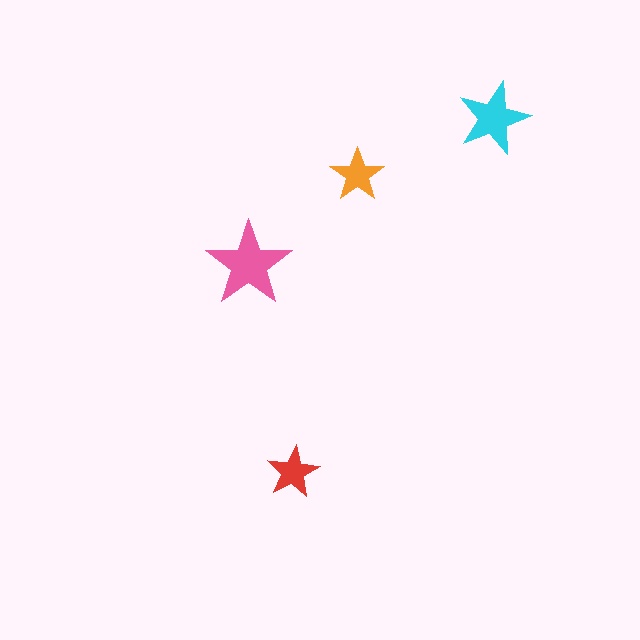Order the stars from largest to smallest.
the pink one, the cyan one, the orange one, the red one.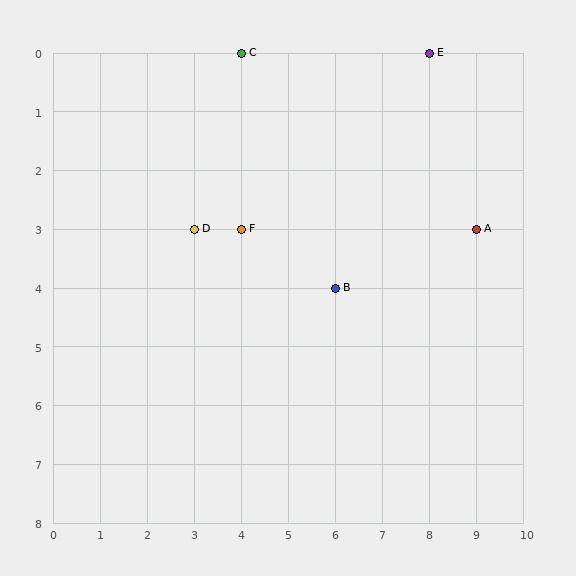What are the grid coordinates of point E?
Point E is at grid coordinates (8, 0).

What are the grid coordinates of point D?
Point D is at grid coordinates (3, 3).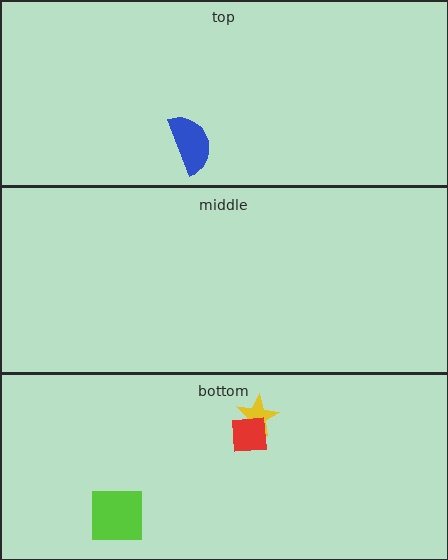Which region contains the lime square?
The bottom region.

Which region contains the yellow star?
The bottom region.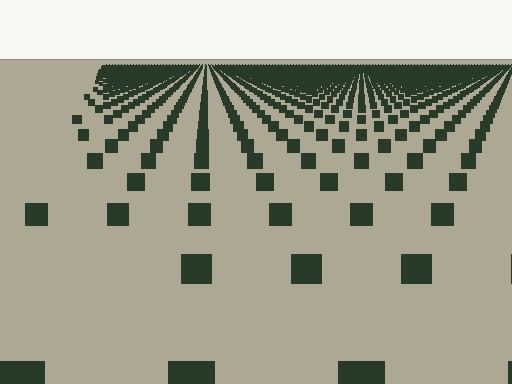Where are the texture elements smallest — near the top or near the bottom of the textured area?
Near the top.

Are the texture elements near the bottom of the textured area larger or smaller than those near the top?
Larger. Near the bottom, elements are closer to the viewer and appear at a bigger on-screen size.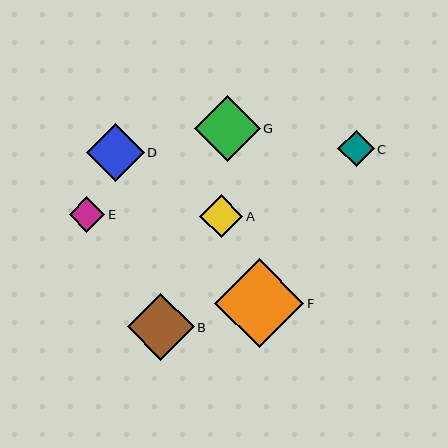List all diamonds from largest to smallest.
From largest to smallest: F, B, G, D, A, C, E.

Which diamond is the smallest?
Diamond E is the smallest with a size of approximately 36 pixels.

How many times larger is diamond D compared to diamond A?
Diamond D is approximately 1.3 times the size of diamond A.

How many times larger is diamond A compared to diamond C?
Diamond A is approximately 1.2 times the size of diamond C.